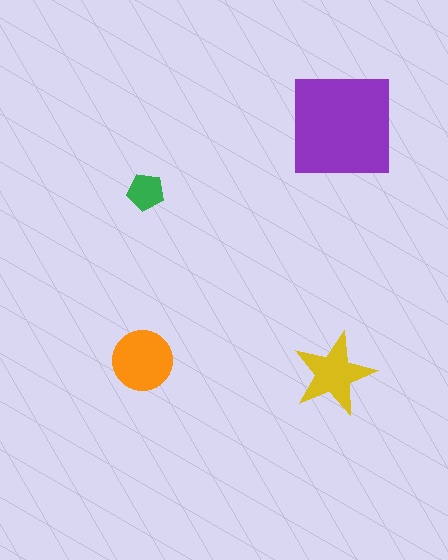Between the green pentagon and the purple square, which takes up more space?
The purple square.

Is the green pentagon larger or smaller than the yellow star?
Smaller.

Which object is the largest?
The purple square.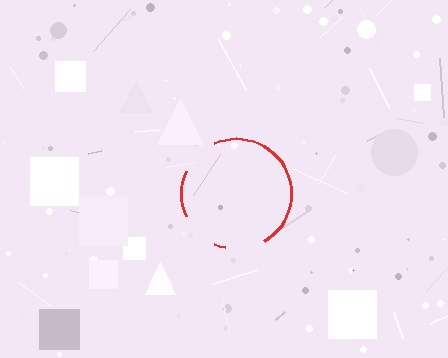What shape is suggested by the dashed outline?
The dashed outline suggests a circle.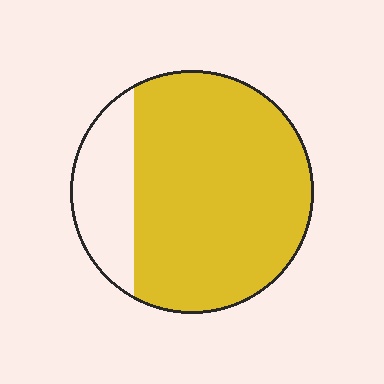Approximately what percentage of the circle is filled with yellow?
Approximately 80%.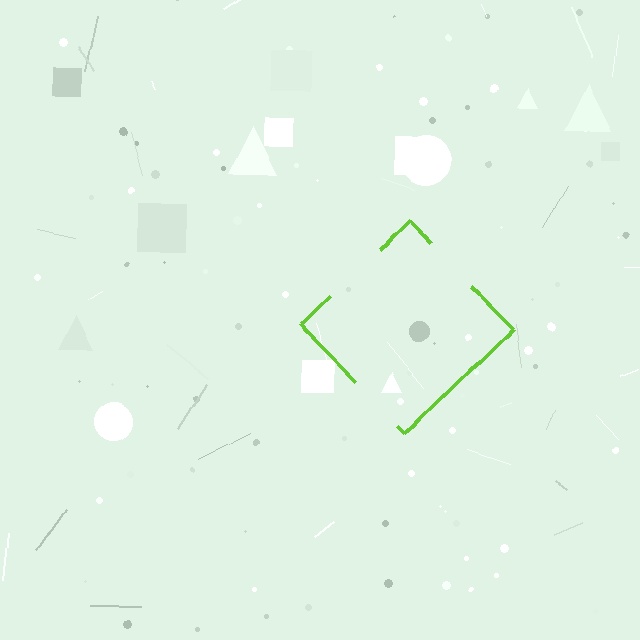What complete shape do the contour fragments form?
The contour fragments form a diamond.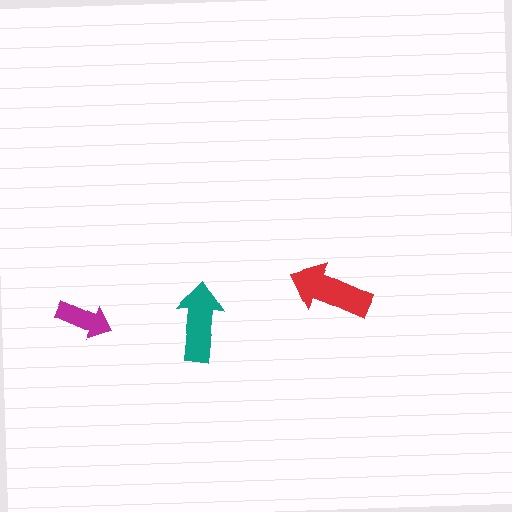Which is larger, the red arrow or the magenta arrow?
The red one.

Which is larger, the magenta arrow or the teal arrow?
The teal one.